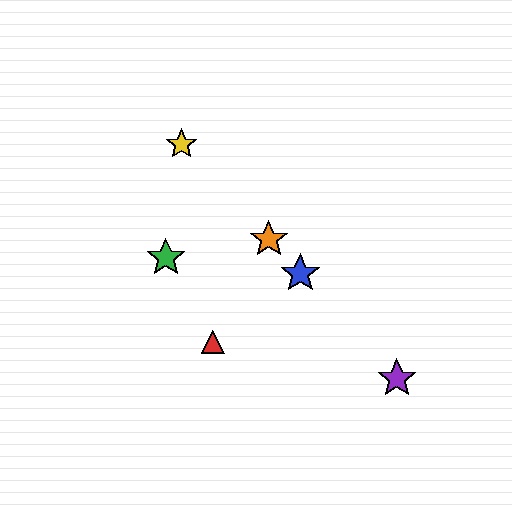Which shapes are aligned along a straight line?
The blue star, the yellow star, the purple star, the orange star are aligned along a straight line.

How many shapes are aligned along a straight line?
4 shapes (the blue star, the yellow star, the purple star, the orange star) are aligned along a straight line.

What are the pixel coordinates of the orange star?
The orange star is at (269, 239).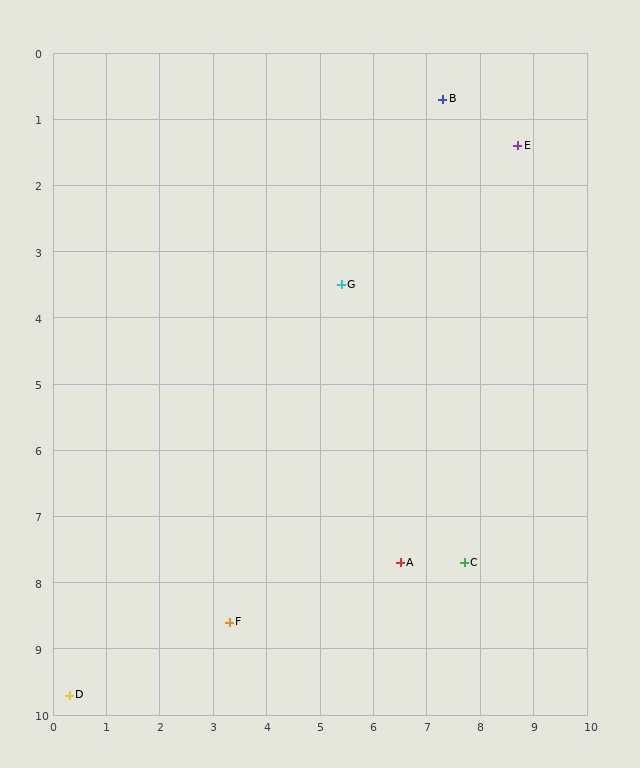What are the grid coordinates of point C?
Point C is at approximately (7.7, 7.7).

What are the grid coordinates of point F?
Point F is at approximately (3.3, 8.6).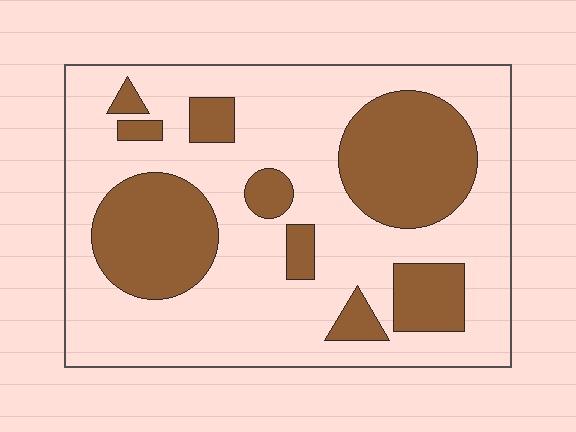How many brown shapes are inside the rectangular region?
9.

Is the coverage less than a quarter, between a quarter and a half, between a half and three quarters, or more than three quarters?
Between a quarter and a half.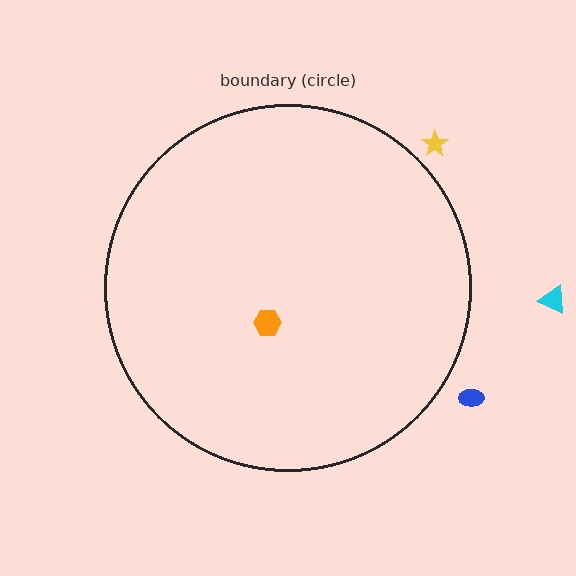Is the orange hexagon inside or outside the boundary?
Inside.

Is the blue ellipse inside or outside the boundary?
Outside.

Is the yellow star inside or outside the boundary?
Outside.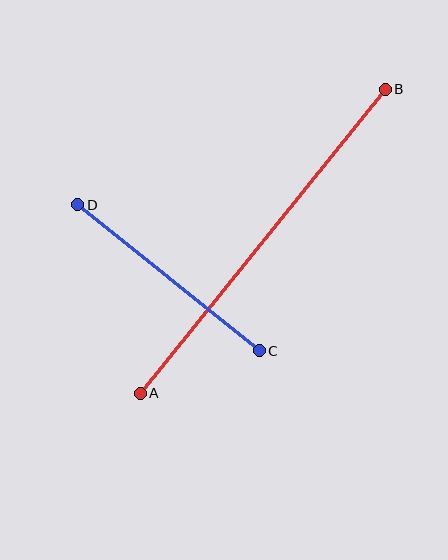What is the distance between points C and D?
The distance is approximately 233 pixels.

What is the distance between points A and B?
The distance is approximately 391 pixels.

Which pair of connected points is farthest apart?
Points A and B are farthest apart.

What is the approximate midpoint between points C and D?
The midpoint is at approximately (169, 278) pixels.